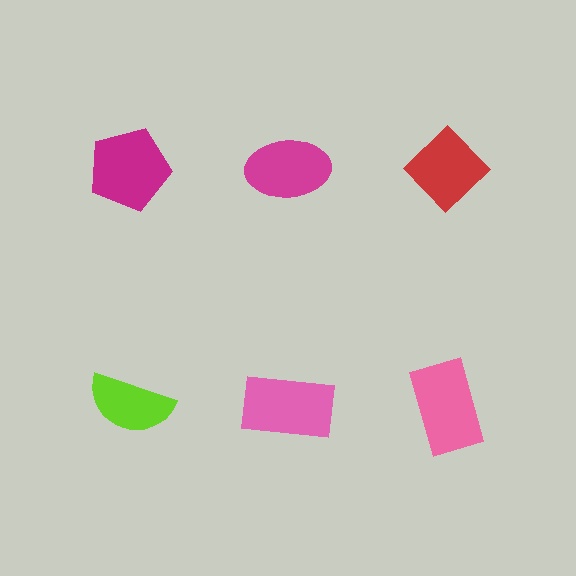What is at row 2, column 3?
A pink rectangle.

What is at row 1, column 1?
A magenta pentagon.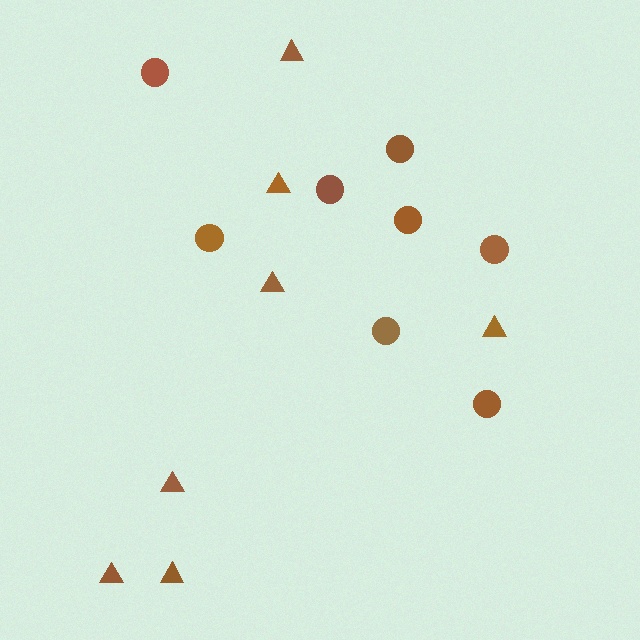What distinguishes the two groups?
There are 2 groups: one group of triangles (7) and one group of circles (8).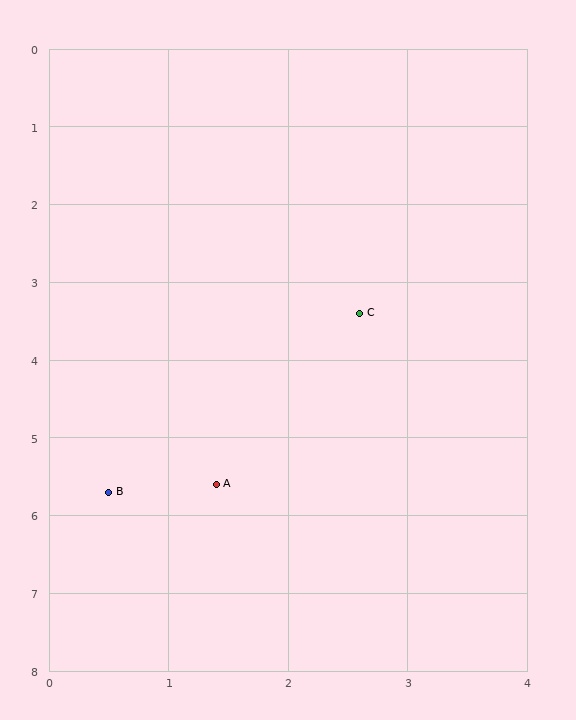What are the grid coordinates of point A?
Point A is at approximately (1.4, 5.6).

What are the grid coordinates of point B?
Point B is at approximately (0.5, 5.7).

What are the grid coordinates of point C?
Point C is at approximately (2.6, 3.4).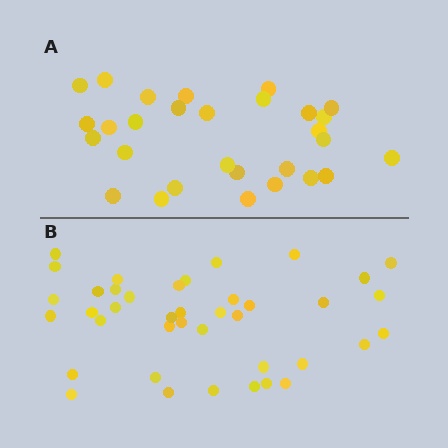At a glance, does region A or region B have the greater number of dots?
Region B (the bottom region) has more dots.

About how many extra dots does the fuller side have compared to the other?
Region B has roughly 12 or so more dots than region A.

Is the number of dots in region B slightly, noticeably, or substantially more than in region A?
Region B has noticeably more, but not dramatically so. The ratio is roughly 1.4 to 1.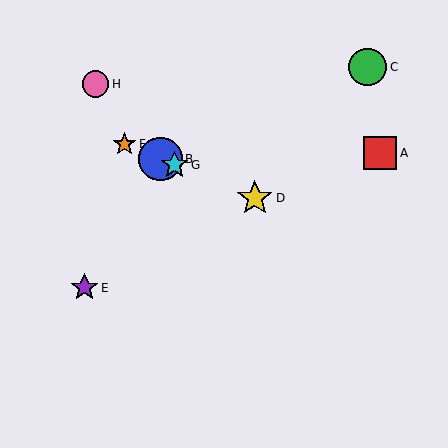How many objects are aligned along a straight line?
4 objects (B, D, F, G) are aligned along a straight line.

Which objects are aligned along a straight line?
Objects B, D, F, G are aligned along a straight line.